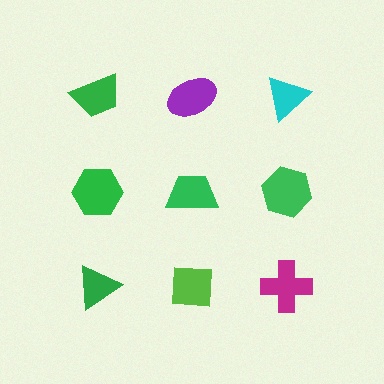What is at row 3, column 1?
A green triangle.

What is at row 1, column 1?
A green trapezoid.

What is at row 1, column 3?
A cyan triangle.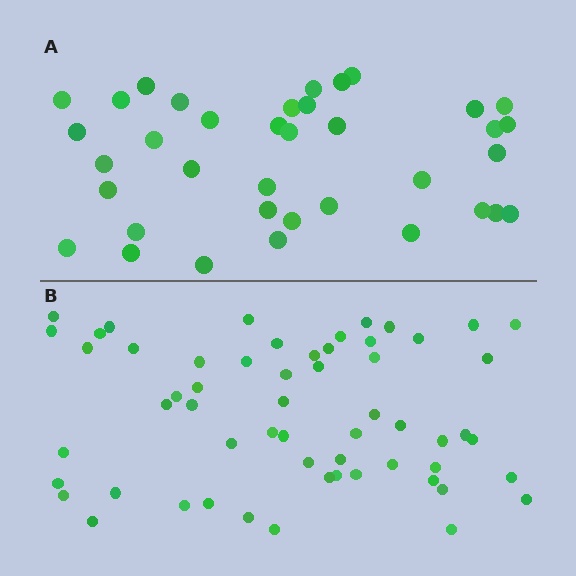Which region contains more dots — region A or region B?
Region B (the bottom region) has more dots.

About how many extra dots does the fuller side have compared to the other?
Region B has approximately 20 more dots than region A.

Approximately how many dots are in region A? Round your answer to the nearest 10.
About 40 dots. (The exact count is 37, which rounds to 40.)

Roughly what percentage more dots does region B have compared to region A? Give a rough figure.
About 55% more.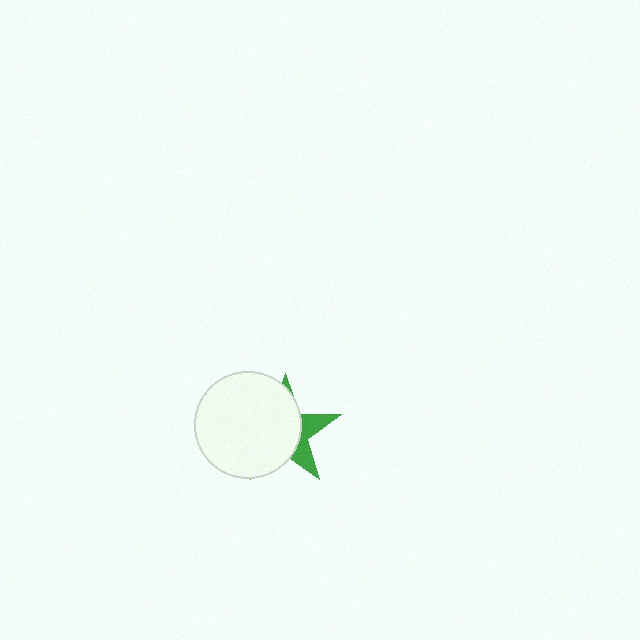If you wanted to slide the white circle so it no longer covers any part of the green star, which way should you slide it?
Slide it left — that is the most direct way to separate the two shapes.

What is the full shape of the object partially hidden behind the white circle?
The partially hidden object is a green star.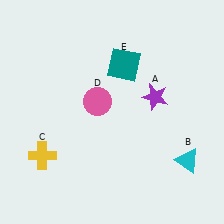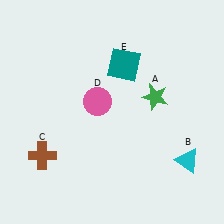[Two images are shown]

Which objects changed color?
A changed from purple to green. C changed from yellow to brown.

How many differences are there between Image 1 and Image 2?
There are 2 differences between the two images.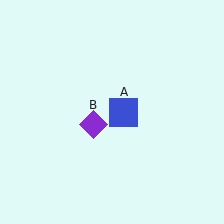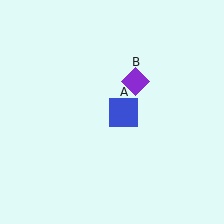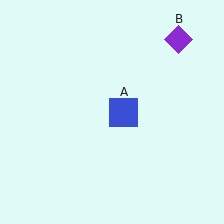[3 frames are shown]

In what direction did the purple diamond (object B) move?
The purple diamond (object B) moved up and to the right.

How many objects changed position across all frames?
1 object changed position: purple diamond (object B).